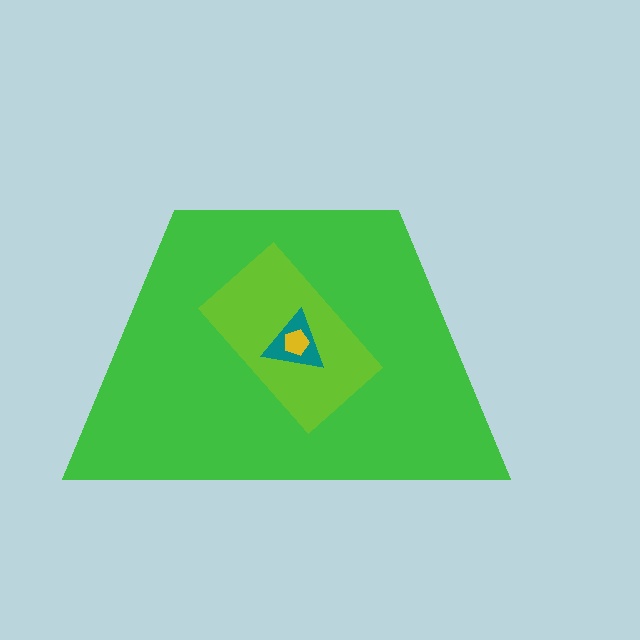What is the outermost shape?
The green trapezoid.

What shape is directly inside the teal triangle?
The yellow pentagon.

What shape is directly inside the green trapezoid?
The lime rectangle.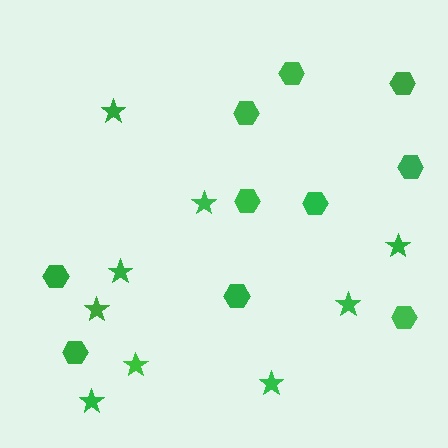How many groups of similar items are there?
There are 2 groups: one group of stars (9) and one group of hexagons (10).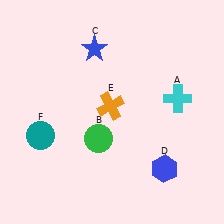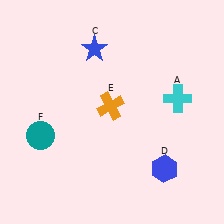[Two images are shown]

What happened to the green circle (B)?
The green circle (B) was removed in Image 2. It was in the bottom-left area of Image 1.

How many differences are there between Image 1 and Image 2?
There is 1 difference between the two images.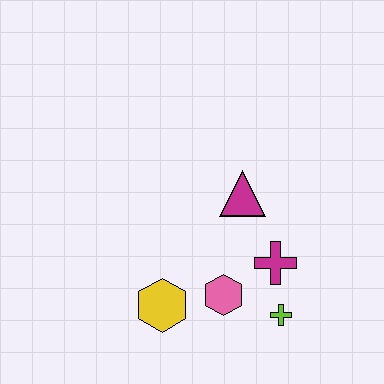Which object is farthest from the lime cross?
The magenta triangle is farthest from the lime cross.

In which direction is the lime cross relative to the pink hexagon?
The lime cross is to the right of the pink hexagon.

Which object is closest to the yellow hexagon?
The pink hexagon is closest to the yellow hexagon.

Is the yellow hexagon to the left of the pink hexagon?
Yes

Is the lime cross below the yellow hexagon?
Yes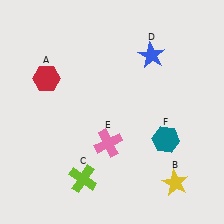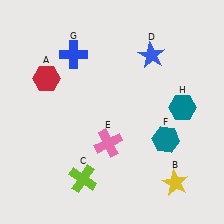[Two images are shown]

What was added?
A blue cross (G), a teal hexagon (H) were added in Image 2.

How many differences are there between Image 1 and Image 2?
There are 2 differences between the two images.